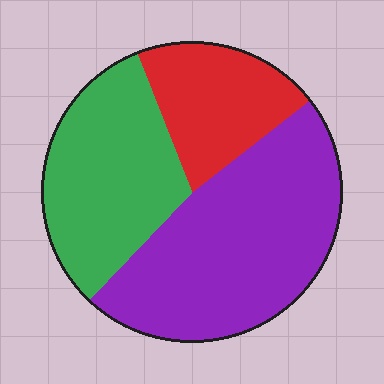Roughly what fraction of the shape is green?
Green takes up about one third (1/3) of the shape.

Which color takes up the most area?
Purple, at roughly 45%.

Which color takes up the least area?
Red, at roughly 20%.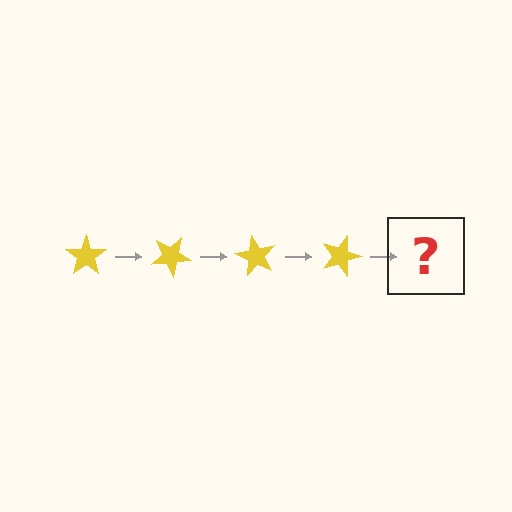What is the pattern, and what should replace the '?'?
The pattern is that the star rotates 30 degrees each step. The '?' should be a yellow star rotated 120 degrees.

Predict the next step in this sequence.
The next step is a yellow star rotated 120 degrees.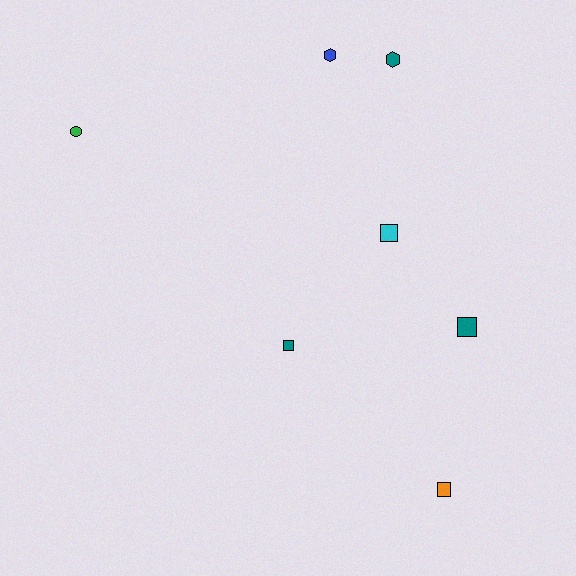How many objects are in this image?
There are 7 objects.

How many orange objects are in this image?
There is 1 orange object.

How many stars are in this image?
There are no stars.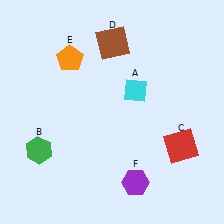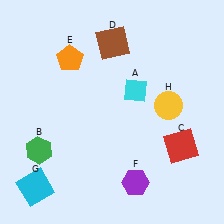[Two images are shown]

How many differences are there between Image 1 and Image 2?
There are 2 differences between the two images.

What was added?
A cyan square (G), a yellow circle (H) were added in Image 2.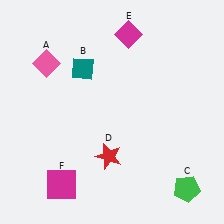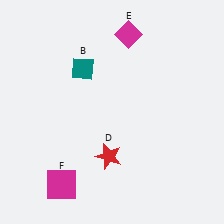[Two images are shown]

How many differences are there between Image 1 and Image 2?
There are 2 differences between the two images.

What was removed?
The pink diamond (A), the green pentagon (C) were removed in Image 2.